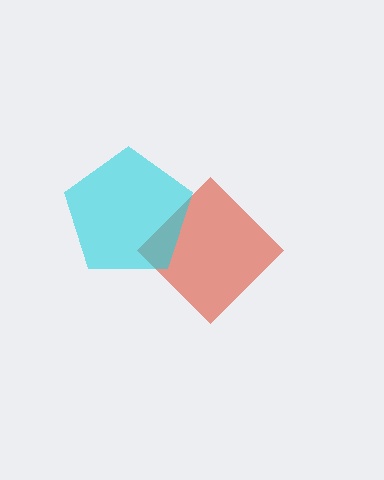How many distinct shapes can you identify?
There are 2 distinct shapes: a red diamond, a cyan pentagon.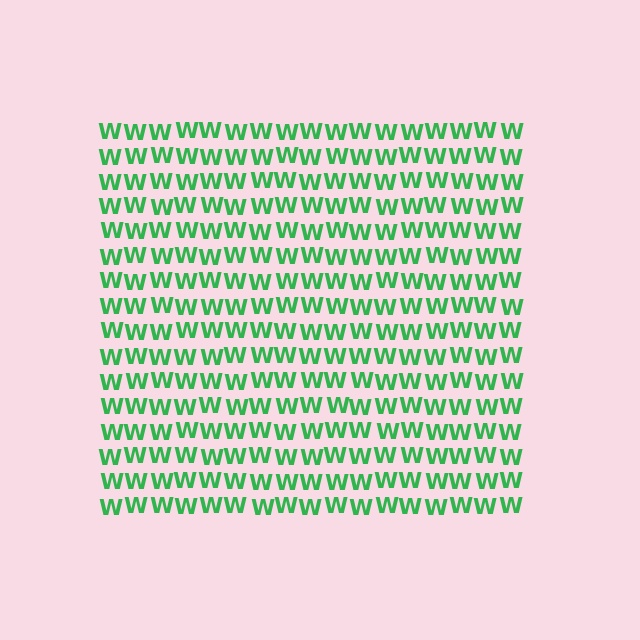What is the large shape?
The large shape is a square.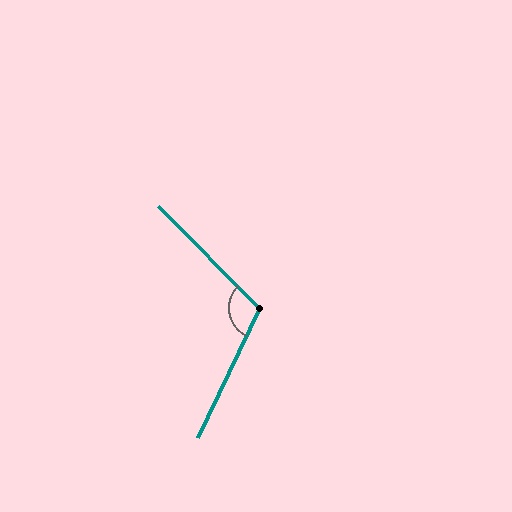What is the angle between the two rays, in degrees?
Approximately 110 degrees.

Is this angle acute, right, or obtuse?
It is obtuse.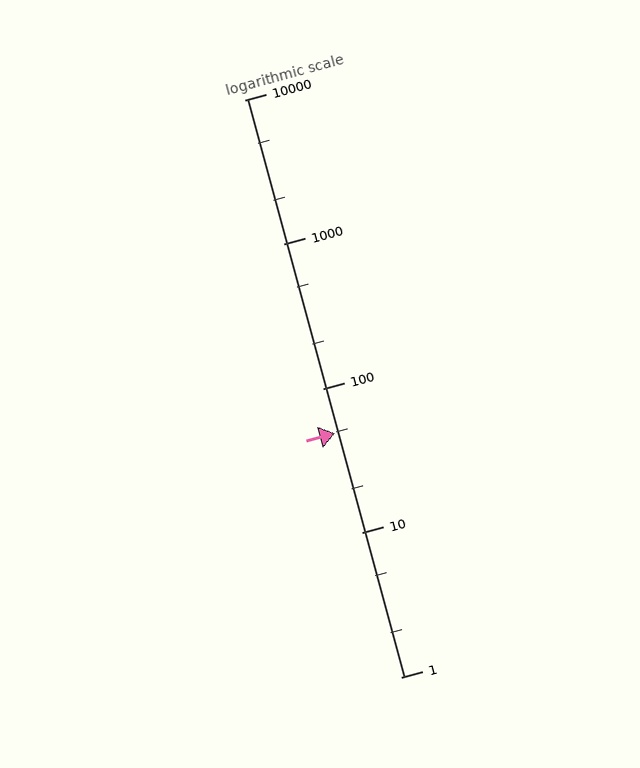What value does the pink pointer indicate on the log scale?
The pointer indicates approximately 49.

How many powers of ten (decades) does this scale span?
The scale spans 4 decades, from 1 to 10000.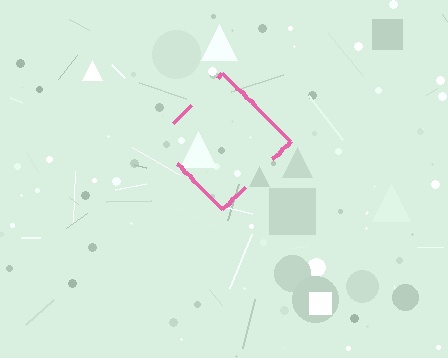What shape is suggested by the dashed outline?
The dashed outline suggests a diamond.